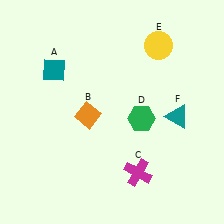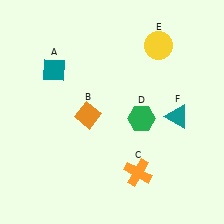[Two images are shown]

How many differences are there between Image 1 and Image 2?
There is 1 difference between the two images.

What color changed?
The cross (C) changed from magenta in Image 1 to orange in Image 2.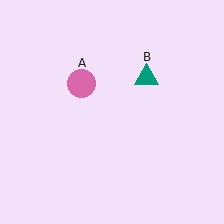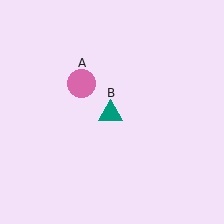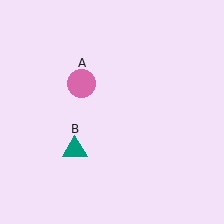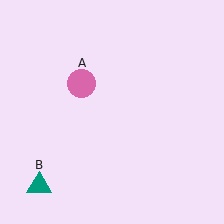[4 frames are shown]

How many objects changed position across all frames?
1 object changed position: teal triangle (object B).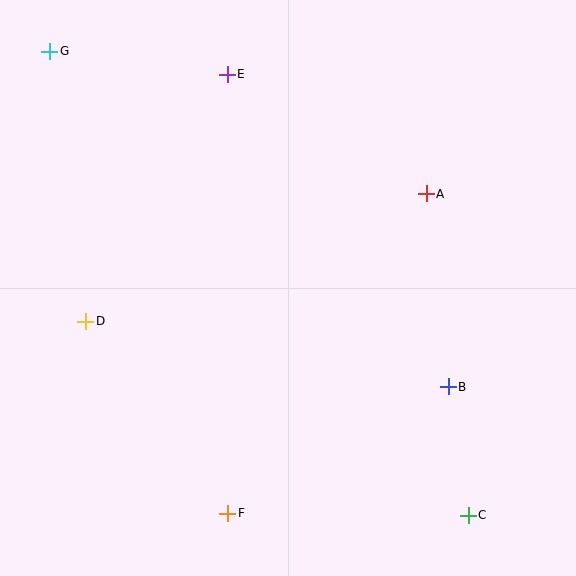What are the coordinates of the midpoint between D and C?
The midpoint between D and C is at (277, 418).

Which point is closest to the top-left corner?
Point G is closest to the top-left corner.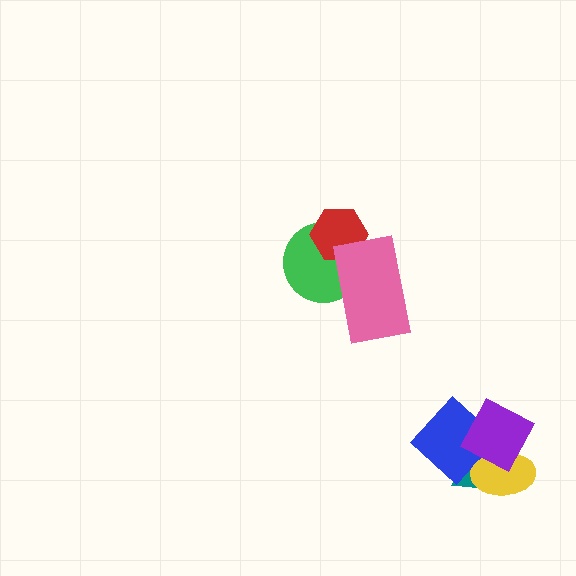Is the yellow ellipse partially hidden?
Yes, it is partially covered by another shape.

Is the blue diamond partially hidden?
Yes, it is partially covered by another shape.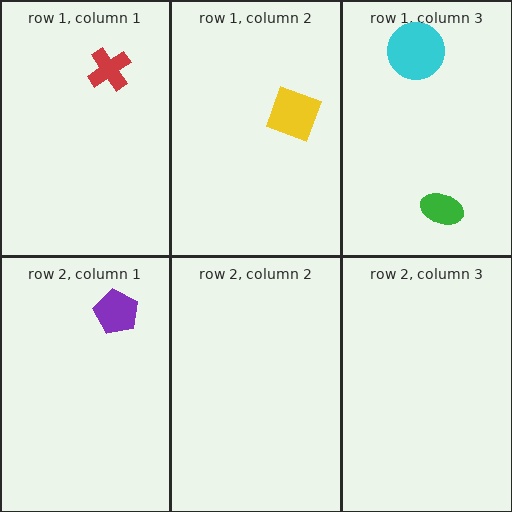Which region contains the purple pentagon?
The row 2, column 1 region.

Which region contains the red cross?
The row 1, column 1 region.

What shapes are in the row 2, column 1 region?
The purple pentagon.